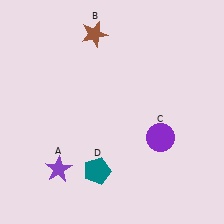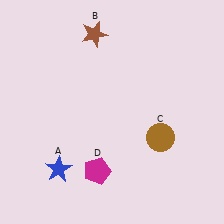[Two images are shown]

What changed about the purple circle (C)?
In Image 1, C is purple. In Image 2, it changed to brown.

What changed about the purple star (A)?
In Image 1, A is purple. In Image 2, it changed to blue.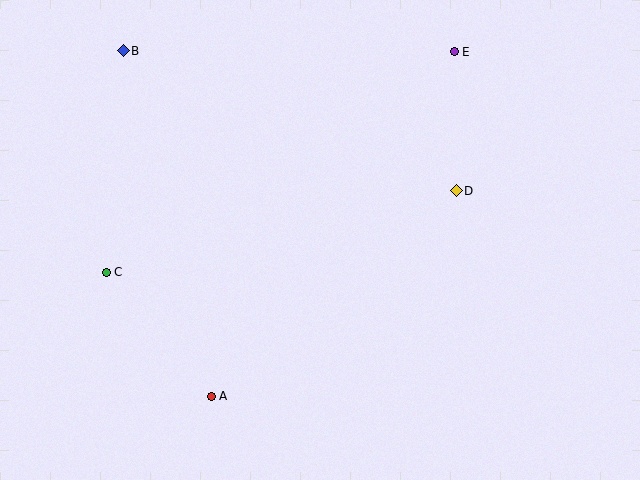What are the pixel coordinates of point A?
Point A is at (211, 396).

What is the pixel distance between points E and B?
The distance between E and B is 331 pixels.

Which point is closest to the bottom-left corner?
Point A is closest to the bottom-left corner.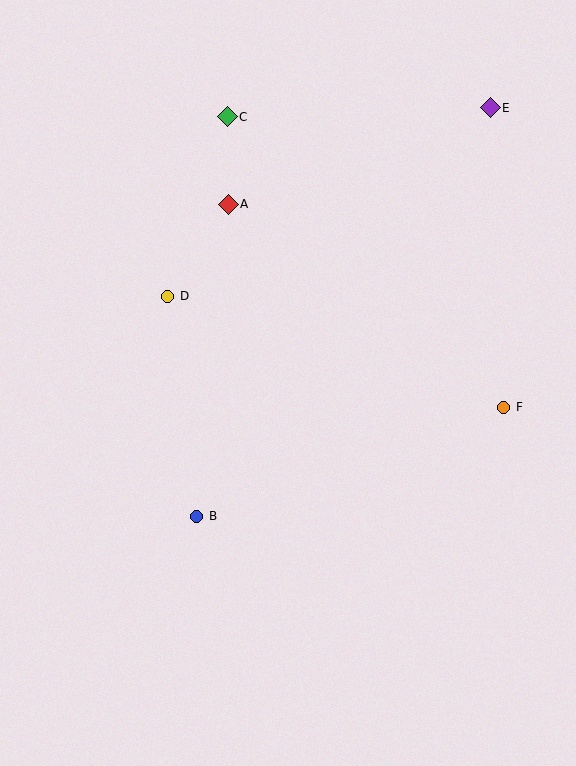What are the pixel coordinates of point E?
Point E is at (490, 108).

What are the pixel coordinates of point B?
Point B is at (197, 516).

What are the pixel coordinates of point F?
Point F is at (504, 407).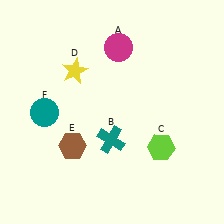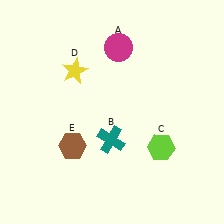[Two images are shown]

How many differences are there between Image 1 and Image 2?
There is 1 difference between the two images.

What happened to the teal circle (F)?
The teal circle (F) was removed in Image 2. It was in the bottom-left area of Image 1.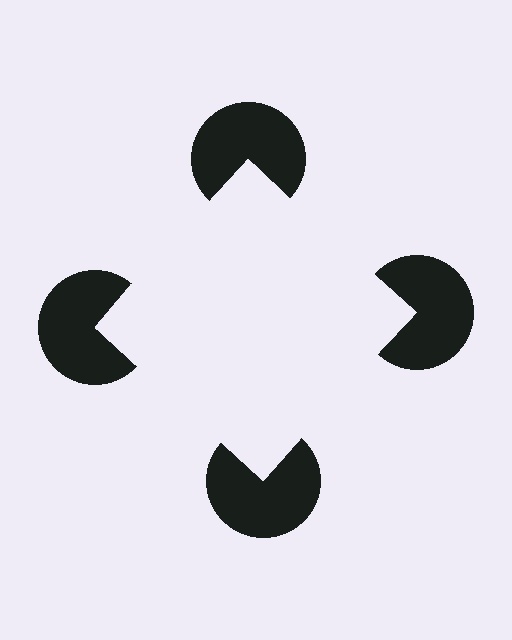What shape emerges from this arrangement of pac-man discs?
An illusory square — its edges are inferred from the aligned wedge cuts in the pac-man discs, not physically drawn.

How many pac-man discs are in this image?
There are 4 — one at each vertex of the illusory square.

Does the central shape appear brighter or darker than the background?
It typically appears slightly brighter than the background, even though no actual brightness change is drawn.